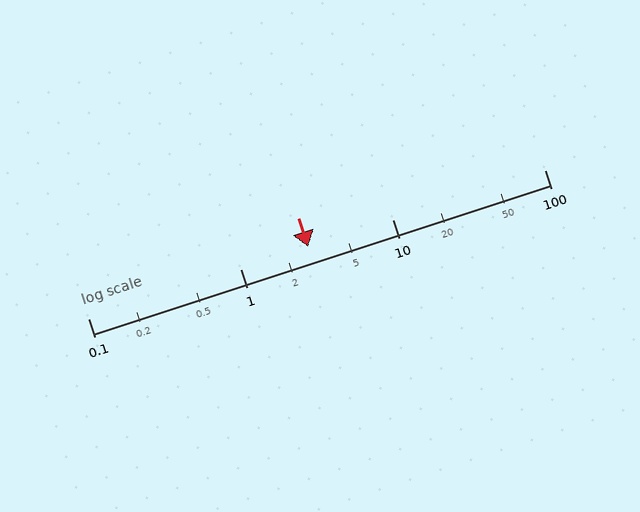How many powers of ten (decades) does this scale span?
The scale spans 3 decades, from 0.1 to 100.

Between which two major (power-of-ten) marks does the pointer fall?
The pointer is between 1 and 10.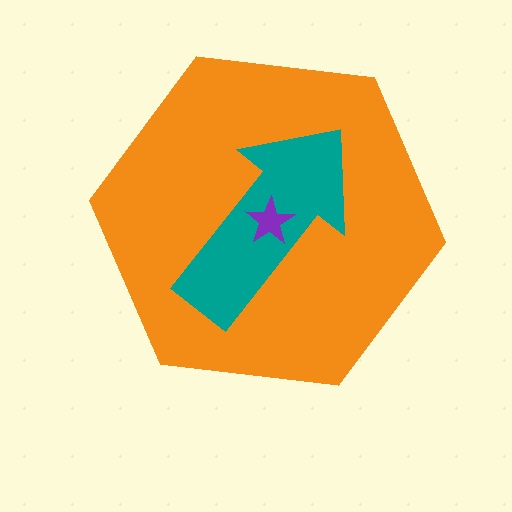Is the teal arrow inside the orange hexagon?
Yes.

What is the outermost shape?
The orange hexagon.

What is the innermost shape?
The purple star.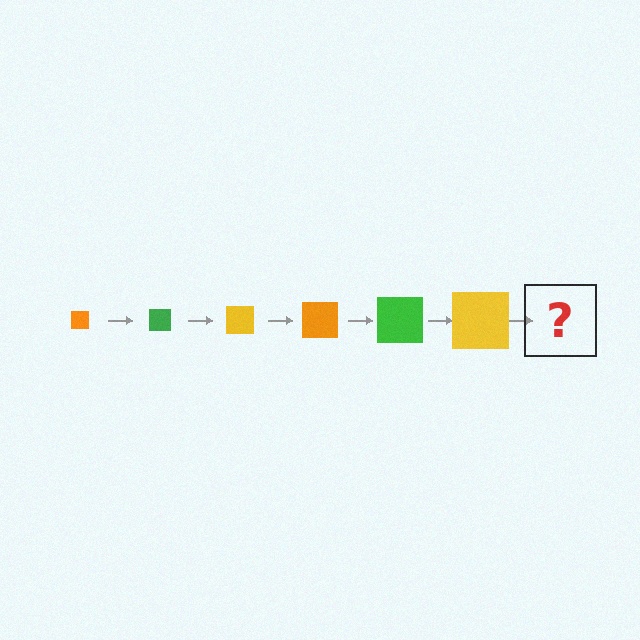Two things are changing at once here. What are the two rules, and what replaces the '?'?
The two rules are that the square grows larger each step and the color cycles through orange, green, and yellow. The '?' should be an orange square, larger than the previous one.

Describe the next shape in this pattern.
It should be an orange square, larger than the previous one.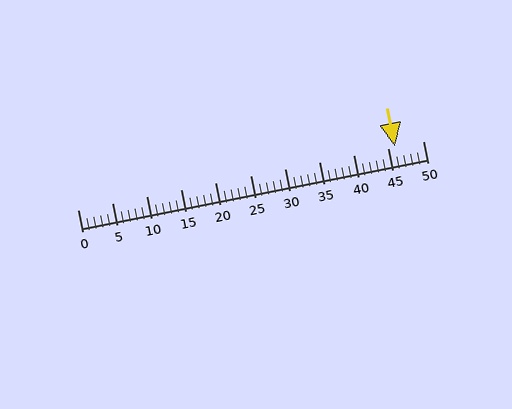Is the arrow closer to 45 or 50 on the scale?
The arrow is closer to 45.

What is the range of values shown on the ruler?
The ruler shows values from 0 to 50.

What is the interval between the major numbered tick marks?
The major tick marks are spaced 5 units apart.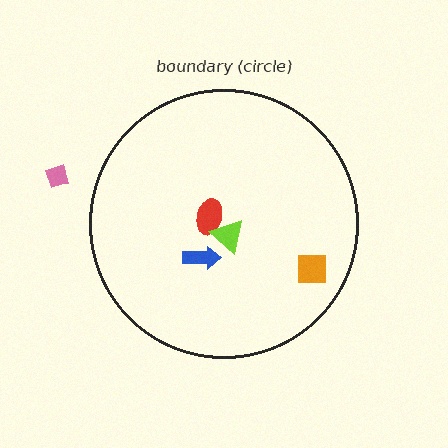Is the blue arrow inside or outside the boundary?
Inside.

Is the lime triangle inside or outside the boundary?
Inside.